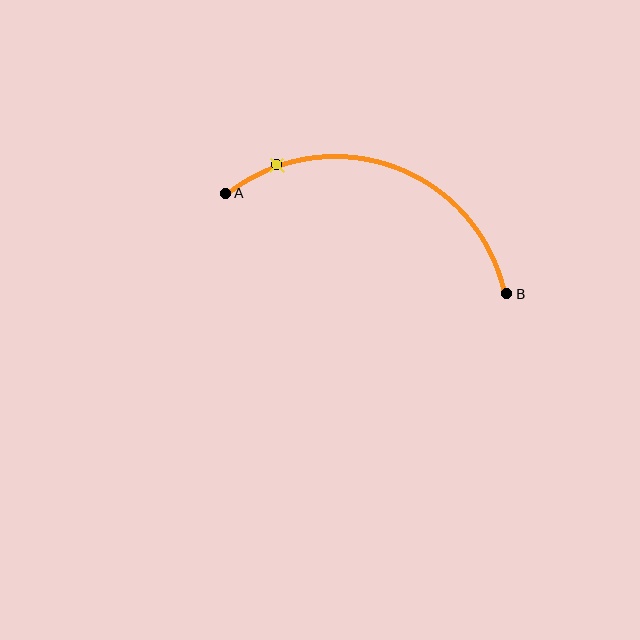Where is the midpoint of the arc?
The arc midpoint is the point on the curve farthest from the straight line joining A and B. It sits above that line.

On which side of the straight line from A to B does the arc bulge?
The arc bulges above the straight line connecting A and B.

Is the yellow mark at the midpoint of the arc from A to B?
No. The yellow mark lies on the arc but is closer to endpoint A. The arc midpoint would be at the point on the curve equidistant along the arc from both A and B.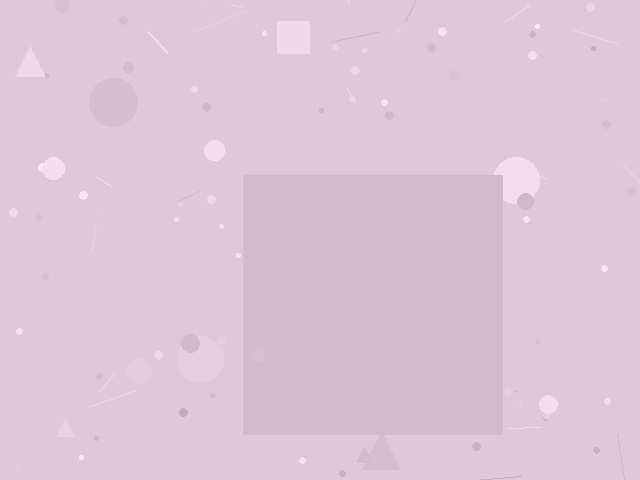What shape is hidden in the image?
A square is hidden in the image.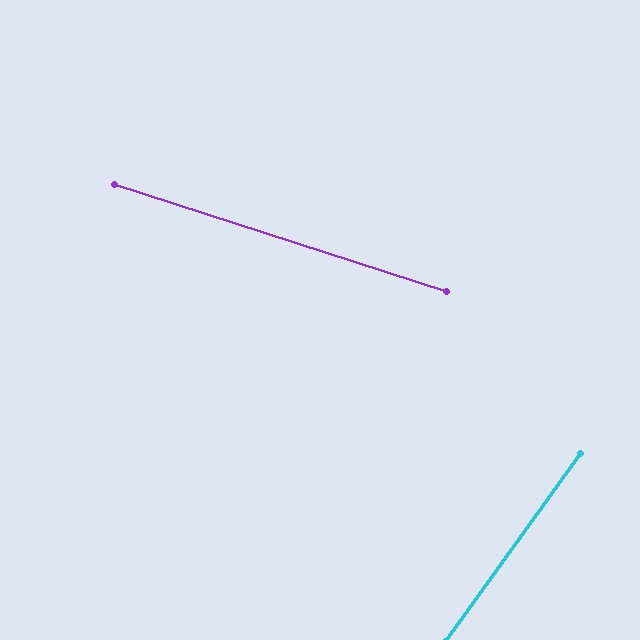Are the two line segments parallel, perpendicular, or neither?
Neither parallel nor perpendicular — they differ by about 72°.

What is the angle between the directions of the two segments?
Approximately 72 degrees.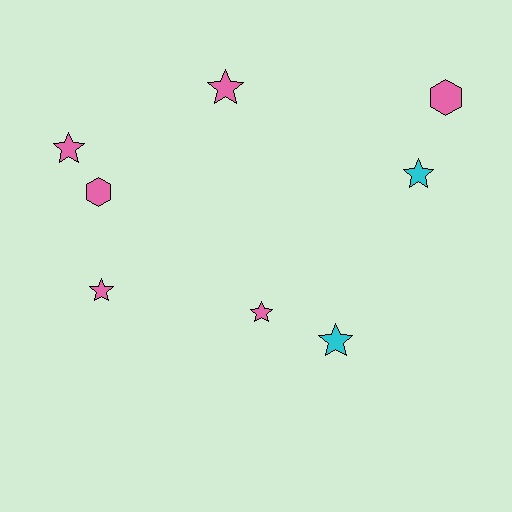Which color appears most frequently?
Pink, with 6 objects.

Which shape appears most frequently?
Star, with 6 objects.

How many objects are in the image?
There are 8 objects.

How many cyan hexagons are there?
There are no cyan hexagons.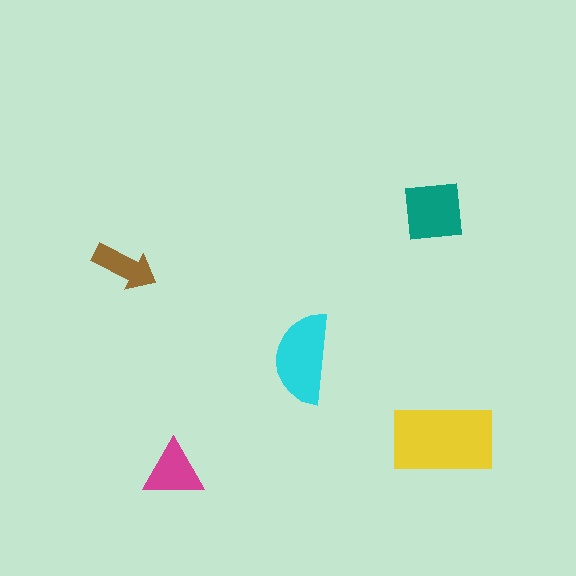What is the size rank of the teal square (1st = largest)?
3rd.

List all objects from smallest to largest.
The brown arrow, the magenta triangle, the teal square, the cyan semicircle, the yellow rectangle.